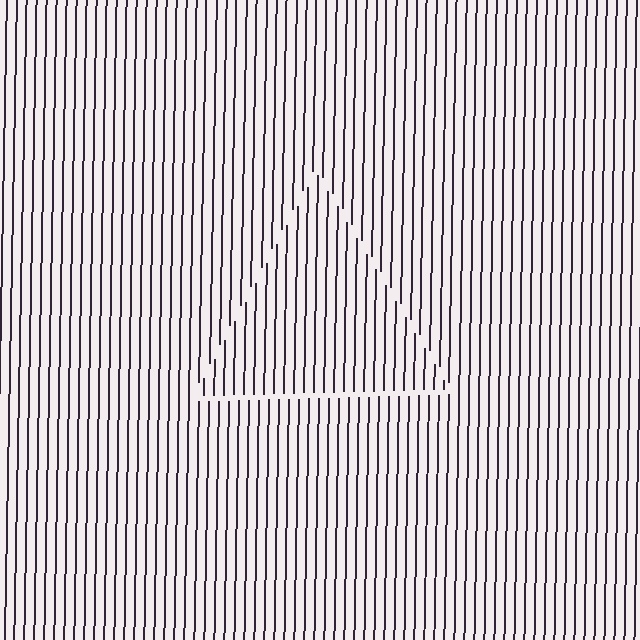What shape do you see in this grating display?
An illusory triangle. The interior of the shape contains the same grating, shifted by half a period — the contour is defined by the phase discontinuity where line-ends from the inner and outer gratings abut.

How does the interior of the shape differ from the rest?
The interior of the shape contains the same grating, shifted by half a period — the contour is defined by the phase discontinuity where line-ends from the inner and outer gratings abut.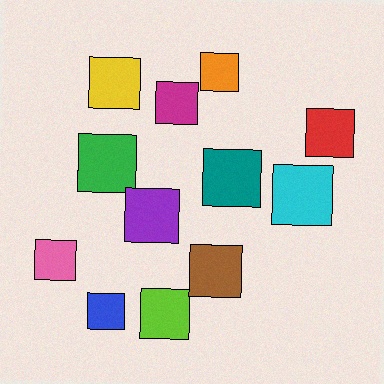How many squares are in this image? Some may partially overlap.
There are 12 squares.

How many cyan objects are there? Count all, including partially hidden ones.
There is 1 cyan object.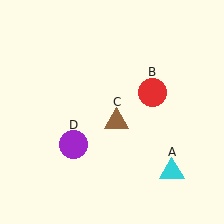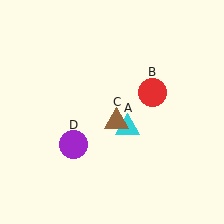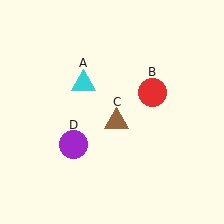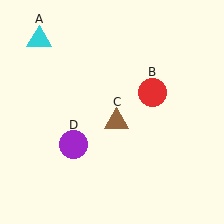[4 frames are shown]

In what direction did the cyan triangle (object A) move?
The cyan triangle (object A) moved up and to the left.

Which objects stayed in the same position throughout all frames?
Red circle (object B) and brown triangle (object C) and purple circle (object D) remained stationary.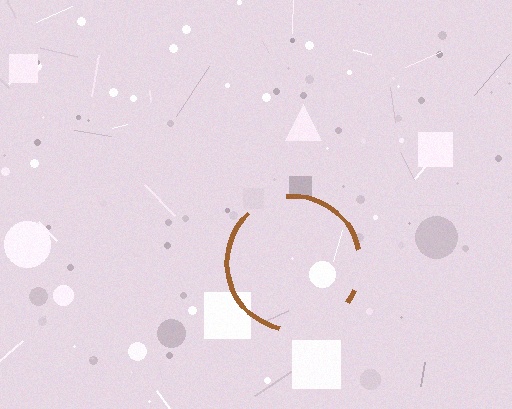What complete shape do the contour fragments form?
The contour fragments form a circle.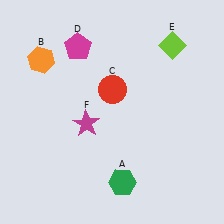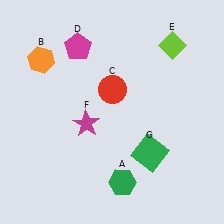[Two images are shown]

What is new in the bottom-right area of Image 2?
A green square (G) was added in the bottom-right area of Image 2.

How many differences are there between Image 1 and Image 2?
There is 1 difference between the two images.